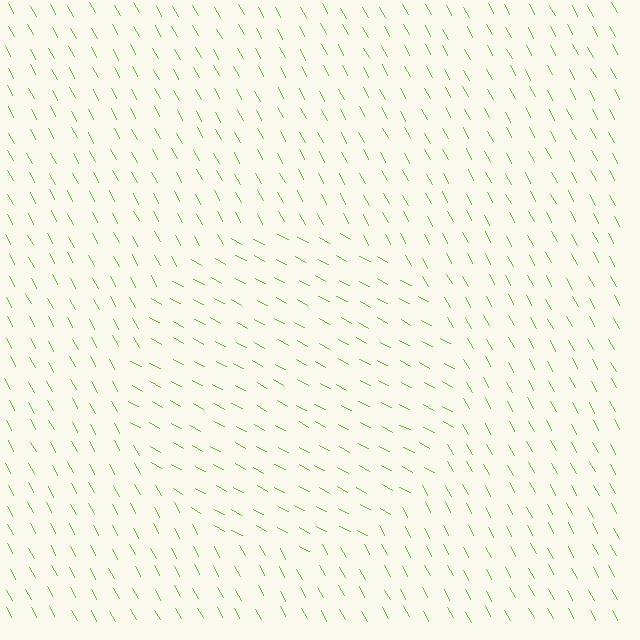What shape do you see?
I see a circle.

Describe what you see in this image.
The image is filled with small lime line segments. A circle region in the image has lines oriented differently from the surrounding lines, creating a visible texture boundary.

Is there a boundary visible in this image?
Yes, there is a texture boundary formed by a change in line orientation.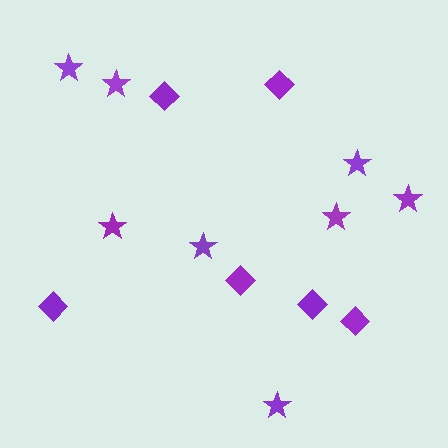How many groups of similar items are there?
There are 2 groups: one group of stars (8) and one group of diamonds (6).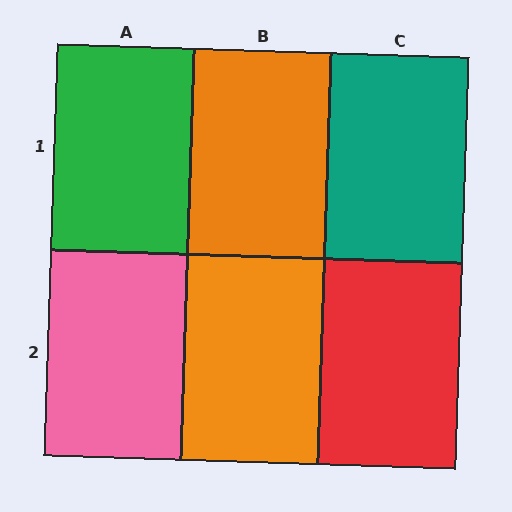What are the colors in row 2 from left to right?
Pink, orange, red.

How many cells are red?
1 cell is red.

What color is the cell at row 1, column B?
Orange.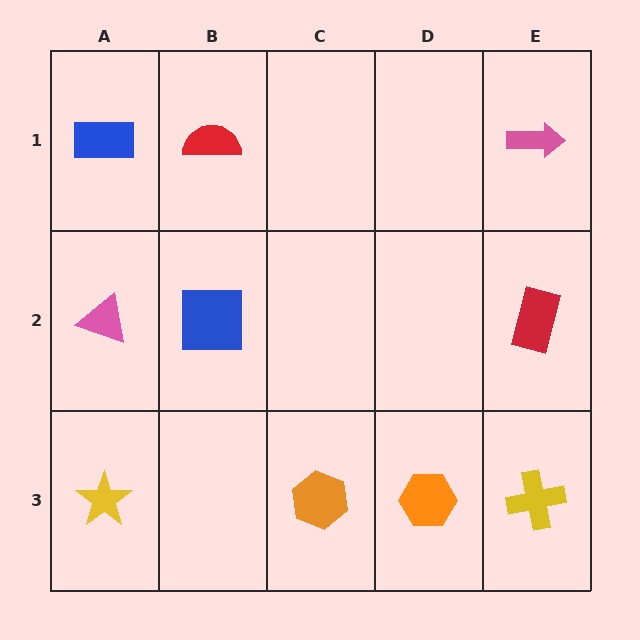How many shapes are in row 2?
3 shapes.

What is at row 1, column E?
A pink arrow.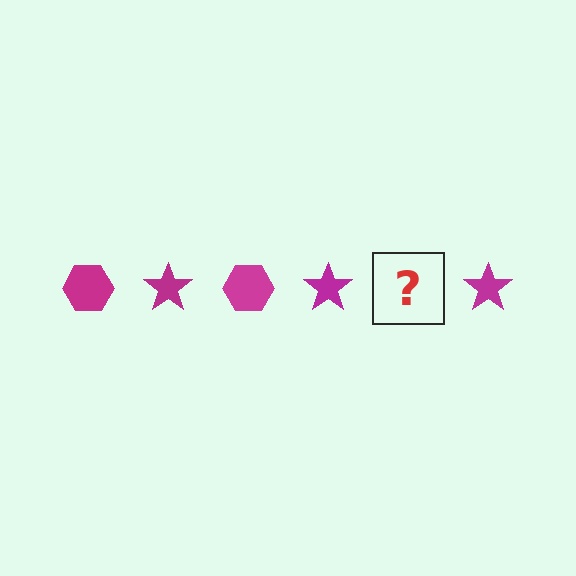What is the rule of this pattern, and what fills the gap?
The rule is that the pattern cycles through hexagon, star shapes in magenta. The gap should be filled with a magenta hexagon.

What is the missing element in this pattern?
The missing element is a magenta hexagon.